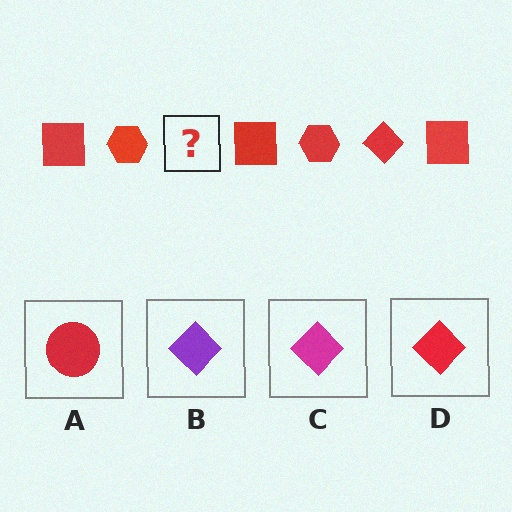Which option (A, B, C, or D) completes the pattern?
D.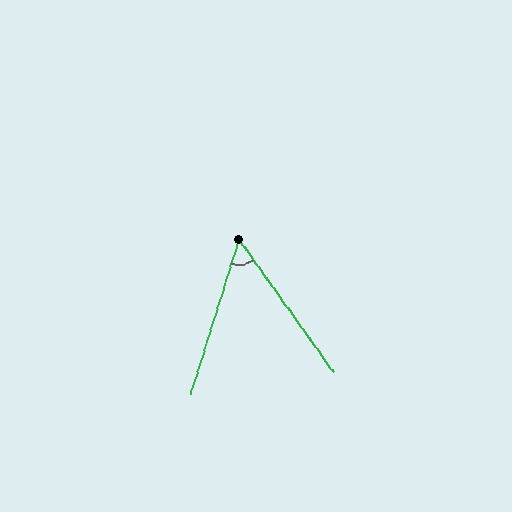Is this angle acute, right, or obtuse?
It is acute.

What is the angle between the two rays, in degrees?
Approximately 53 degrees.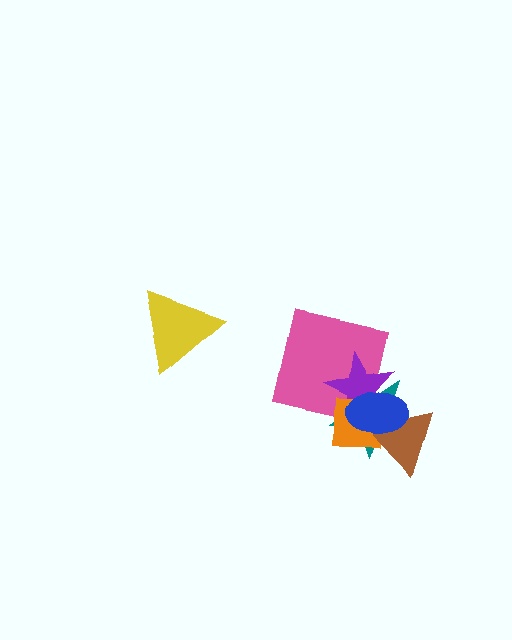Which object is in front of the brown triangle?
The blue ellipse is in front of the brown triangle.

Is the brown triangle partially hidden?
Yes, it is partially covered by another shape.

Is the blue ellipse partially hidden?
No, no other shape covers it.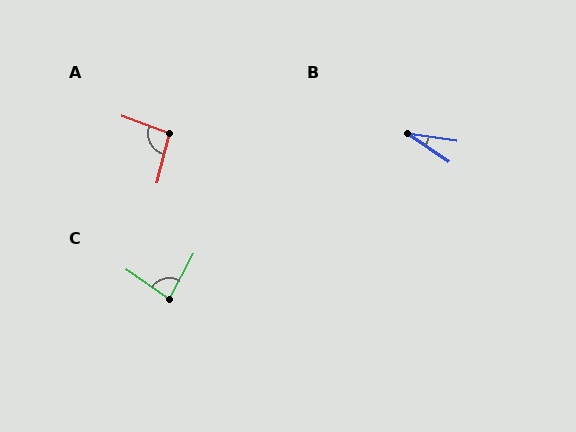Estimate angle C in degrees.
Approximately 84 degrees.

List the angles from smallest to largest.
B (26°), C (84°), A (96°).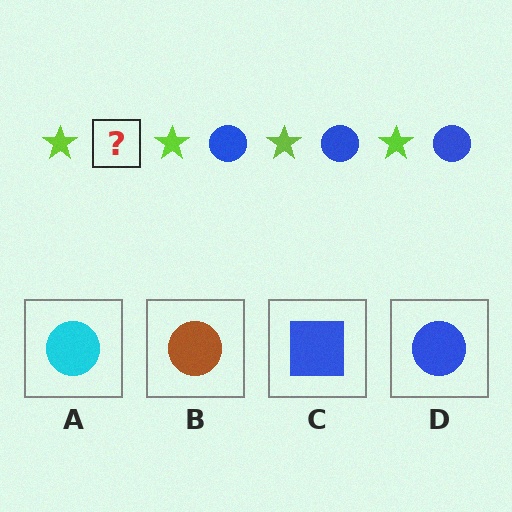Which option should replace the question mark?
Option D.